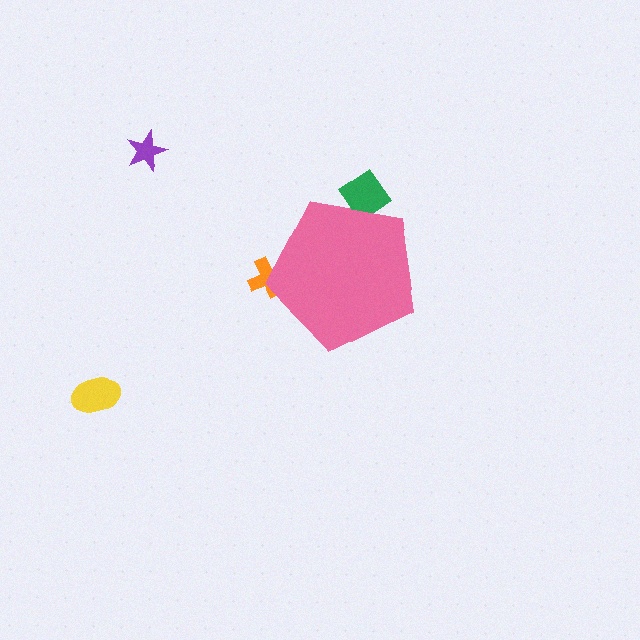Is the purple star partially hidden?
No, the purple star is fully visible.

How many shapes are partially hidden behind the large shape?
2 shapes are partially hidden.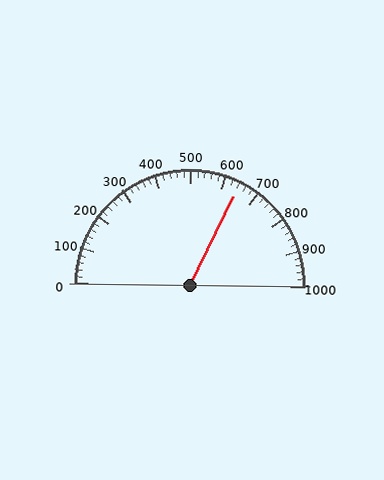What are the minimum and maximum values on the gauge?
The gauge ranges from 0 to 1000.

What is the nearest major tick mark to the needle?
The nearest major tick mark is 600.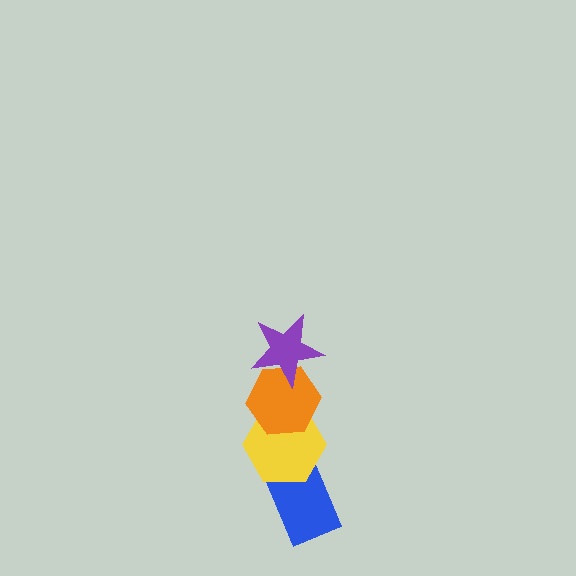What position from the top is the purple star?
The purple star is 1st from the top.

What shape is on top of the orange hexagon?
The purple star is on top of the orange hexagon.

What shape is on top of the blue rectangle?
The yellow hexagon is on top of the blue rectangle.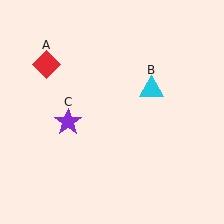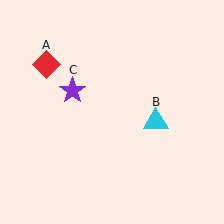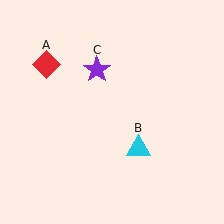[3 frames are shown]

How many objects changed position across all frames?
2 objects changed position: cyan triangle (object B), purple star (object C).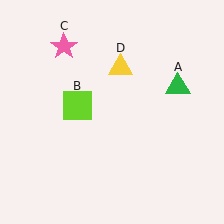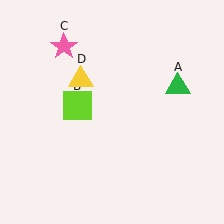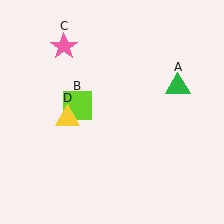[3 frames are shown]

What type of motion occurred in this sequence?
The yellow triangle (object D) rotated counterclockwise around the center of the scene.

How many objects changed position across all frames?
1 object changed position: yellow triangle (object D).